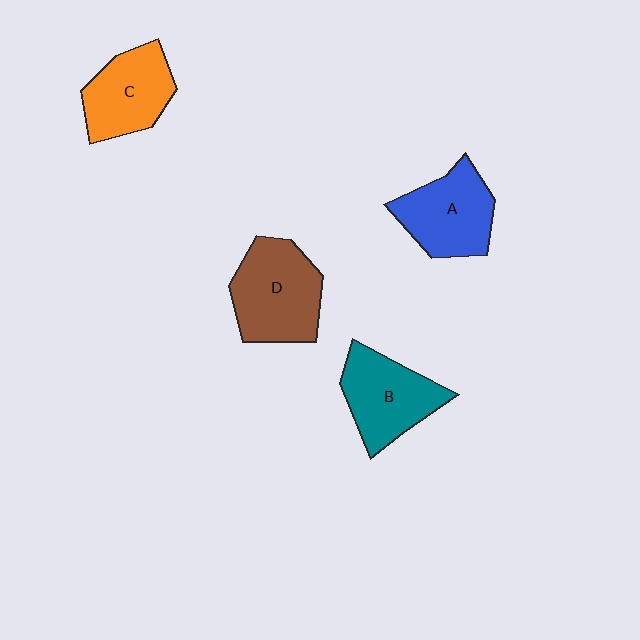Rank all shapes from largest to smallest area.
From largest to smallest: D (brown), B (teal), A (blue), C (orange).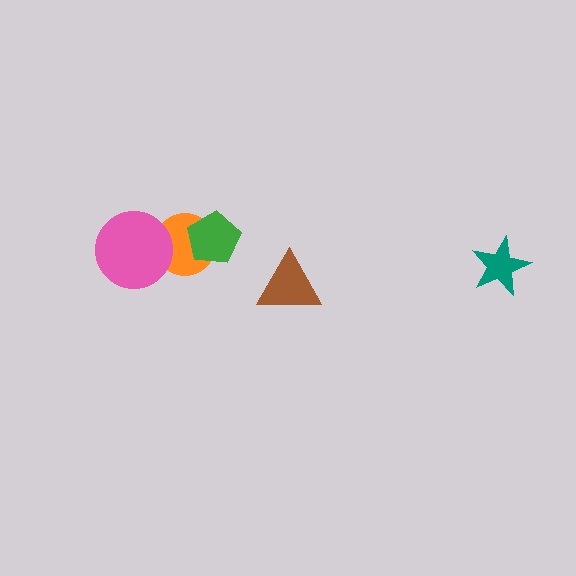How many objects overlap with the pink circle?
1 object overlaps with the pink circle.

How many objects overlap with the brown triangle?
0 objects overlap with the brown triangle.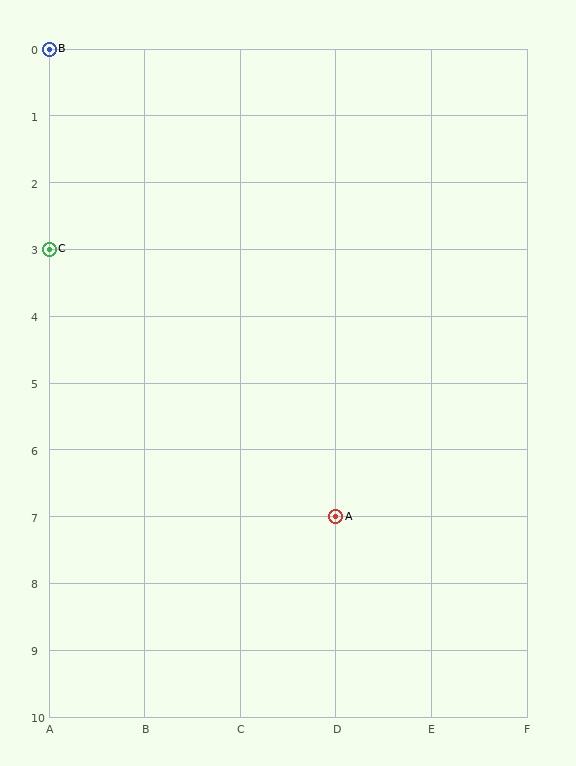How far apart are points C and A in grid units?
Points C and A are 3 columns and 4 rows apart (about 5.0 grid units diagonally).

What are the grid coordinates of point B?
Point B is at grid coordinates (A, 0).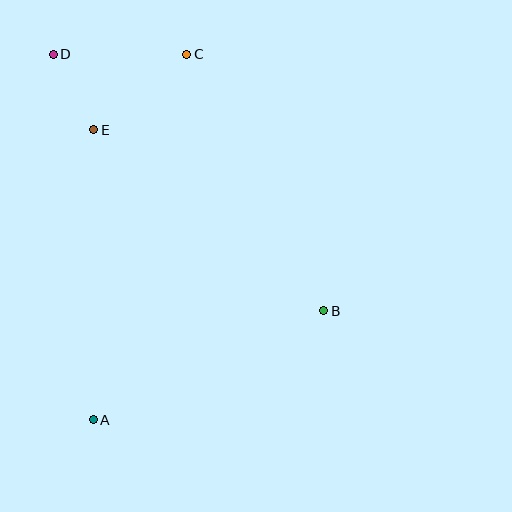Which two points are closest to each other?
Points D and E are closest to each other.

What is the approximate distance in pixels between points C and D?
The distance between C and D is approximately 133 pixels.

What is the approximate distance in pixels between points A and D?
The distance between A and D is approximately 368 pixels.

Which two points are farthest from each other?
Points A and C are farthest from each other.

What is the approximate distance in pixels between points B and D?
The distance between B and D is approximately 373 pixels.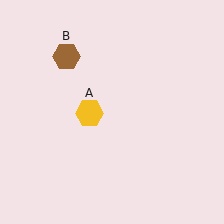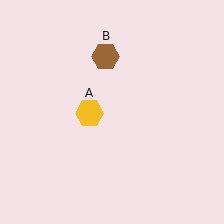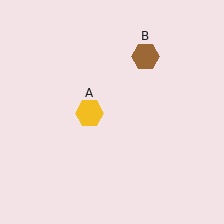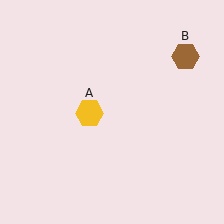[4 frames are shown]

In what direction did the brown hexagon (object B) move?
The brown hexagon (object B) moved right.